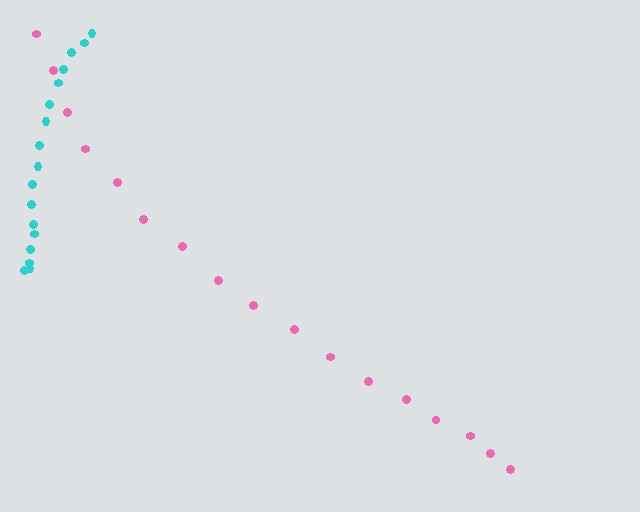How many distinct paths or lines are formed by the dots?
There are 2 distinct paths.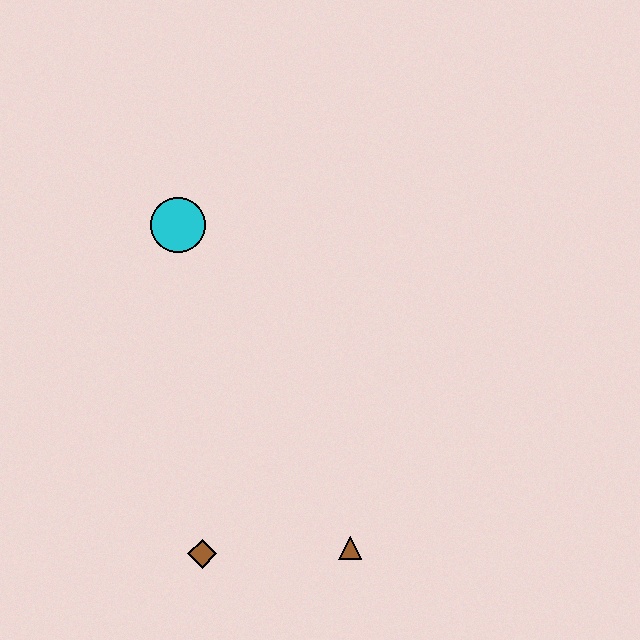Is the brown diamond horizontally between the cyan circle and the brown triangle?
Yes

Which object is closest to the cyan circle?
The brown diamond is closest to the cyan circle.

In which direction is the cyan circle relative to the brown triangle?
The cyan circle is above the brown triangle.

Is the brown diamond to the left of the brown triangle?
Yes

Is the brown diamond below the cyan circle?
Yes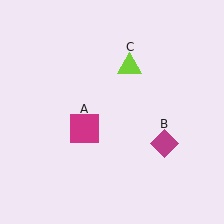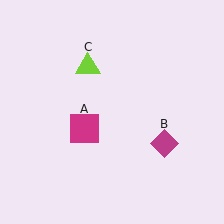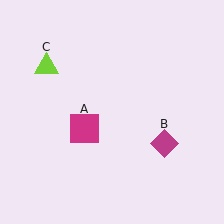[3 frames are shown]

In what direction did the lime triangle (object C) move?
The lime triangle (object C) moved left.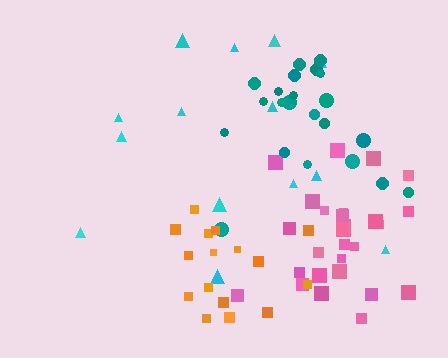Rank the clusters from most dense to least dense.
pink, teal, orange, cyan.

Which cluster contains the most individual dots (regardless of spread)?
Pink (27).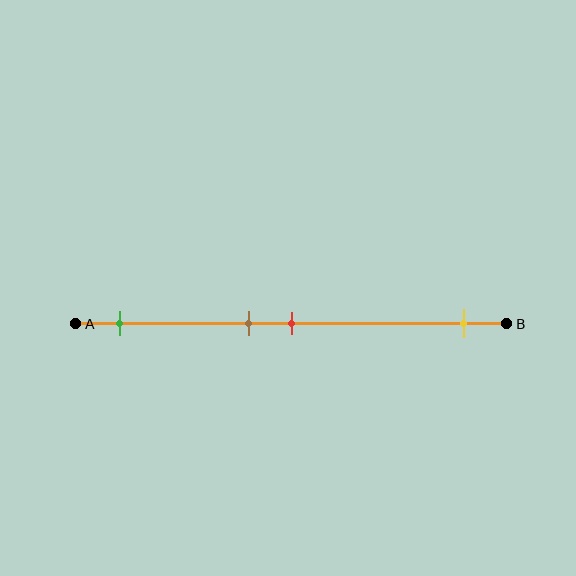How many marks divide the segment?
There are 4 marks dividing the segment.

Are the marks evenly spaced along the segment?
No, the marks are not evenly spaced.